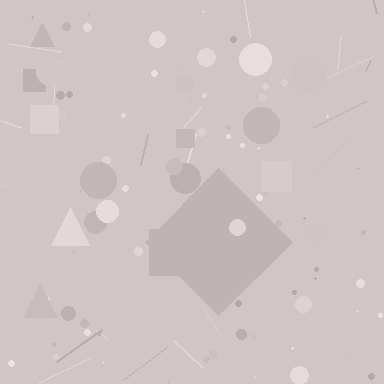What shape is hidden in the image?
A diamond is hidden in the image.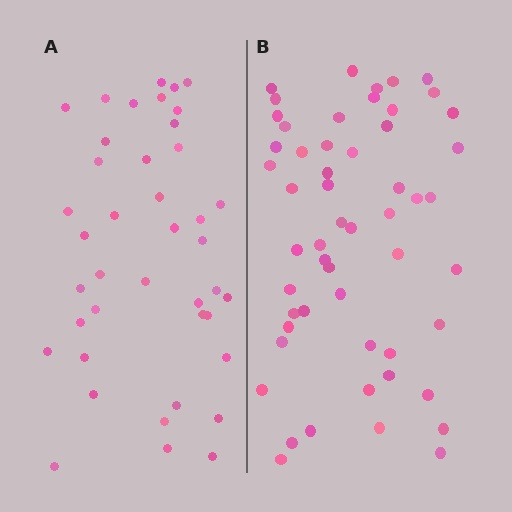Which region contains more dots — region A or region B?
Region B (the right region) has more dots.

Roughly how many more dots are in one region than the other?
Region B has approximately 15 more dots than region A.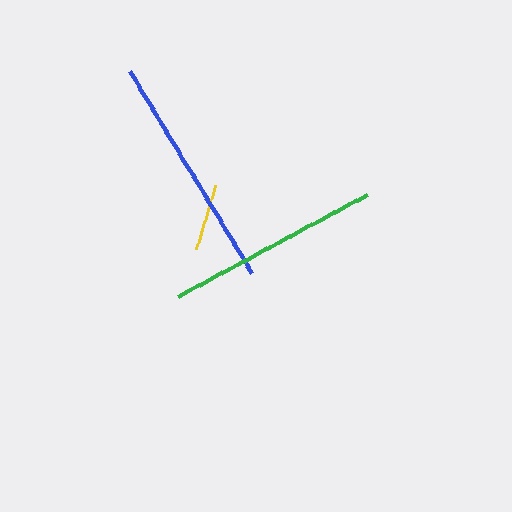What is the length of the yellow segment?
The yellow segment is approximately 66 pixels long.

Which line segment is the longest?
The blue line is the longest at approximately 235 pixels.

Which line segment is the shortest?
The yellow line is the shortest at approximately 66 pixels.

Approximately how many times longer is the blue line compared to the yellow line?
The blue line is approximately 3.5 times the length of the yellow line.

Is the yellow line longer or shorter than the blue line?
The blue line is longer than the yellow line.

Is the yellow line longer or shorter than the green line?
The green line is longer than the yellow line.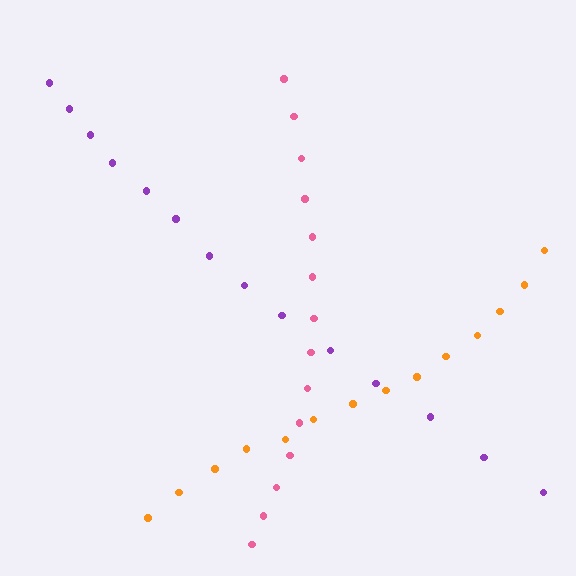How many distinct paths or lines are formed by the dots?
There are 3 distinct paths.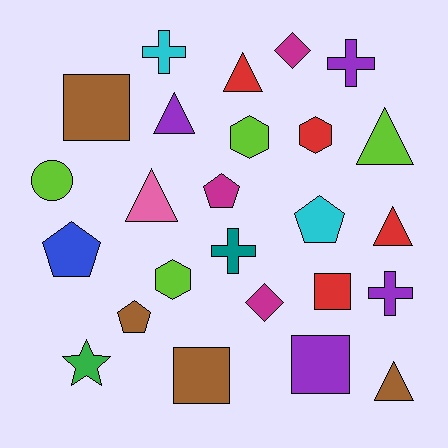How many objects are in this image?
There are 25 objects.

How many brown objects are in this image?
There are 4 brown objects.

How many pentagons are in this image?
There are 4 pentagons.